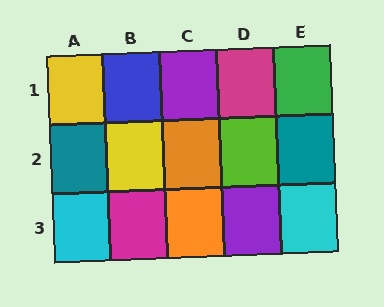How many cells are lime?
1 cell is lime.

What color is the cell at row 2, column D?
Lime.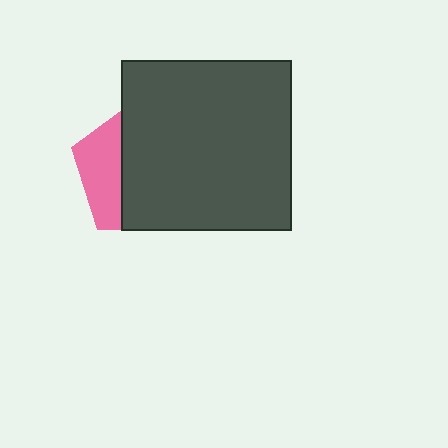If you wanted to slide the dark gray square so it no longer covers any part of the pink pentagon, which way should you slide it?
Slide it right — that is the most direct way to separate the two shapes.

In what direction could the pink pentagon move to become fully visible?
The pink pentagon could move left. That would shift it out from behind the dark gray square entirely.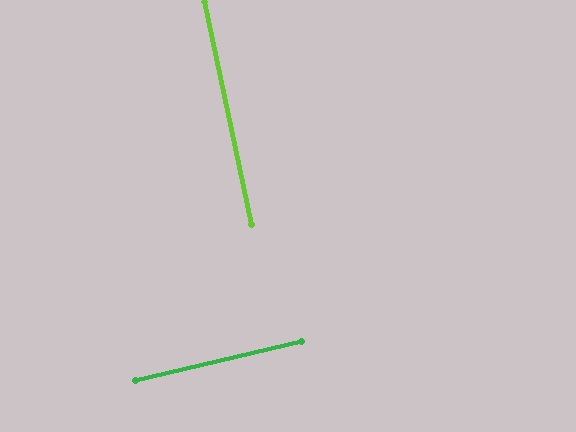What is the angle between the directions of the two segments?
Approximately 89 degrees.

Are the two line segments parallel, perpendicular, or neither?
Perpendicular — they meet at approximately 89°.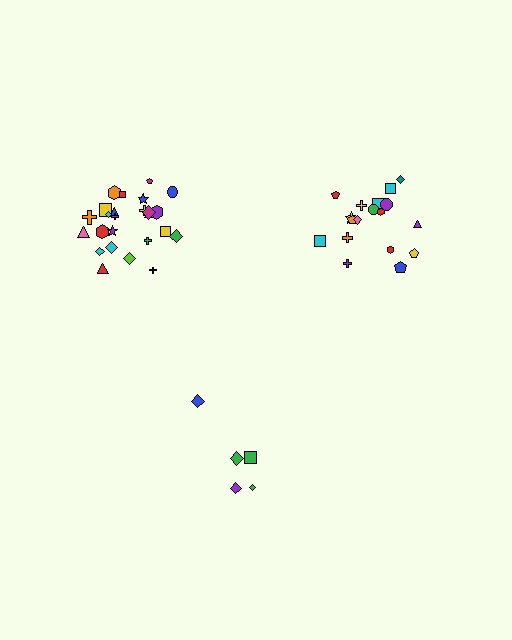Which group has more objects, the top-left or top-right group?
The top-left group.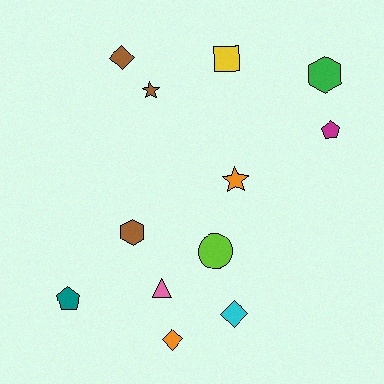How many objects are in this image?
There are 12 objects.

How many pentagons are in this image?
There are 2 pentagons.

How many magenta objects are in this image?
There is 1 magenta object.